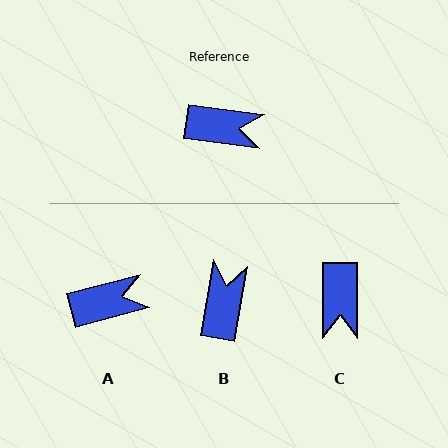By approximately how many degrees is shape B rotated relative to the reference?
Approximately 88 degrees counter-clockwise.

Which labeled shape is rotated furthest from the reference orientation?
B, about 88 degrees away.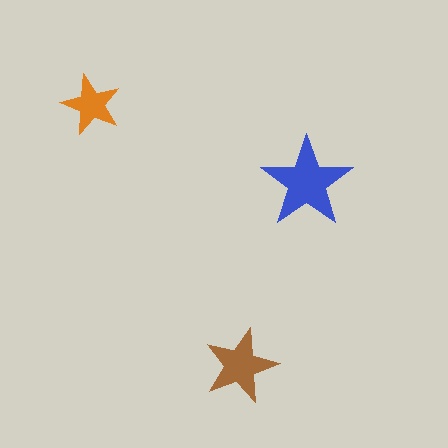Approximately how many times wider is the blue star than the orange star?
About 1.5 times wider.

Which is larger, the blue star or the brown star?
The blue one.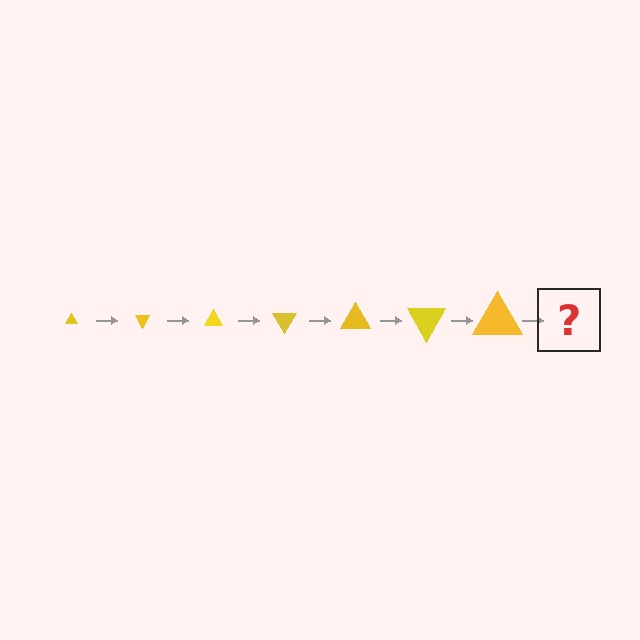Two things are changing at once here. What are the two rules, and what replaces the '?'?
The two rules are that the triangle grows larger each step and it rotates 60 degrees each step. The '?' should be a triangle, larger than the previous one and rotated 420 degrees from the start.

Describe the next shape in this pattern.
It should be a triangle, larger than the previous one and rotated 420 degrees from the start.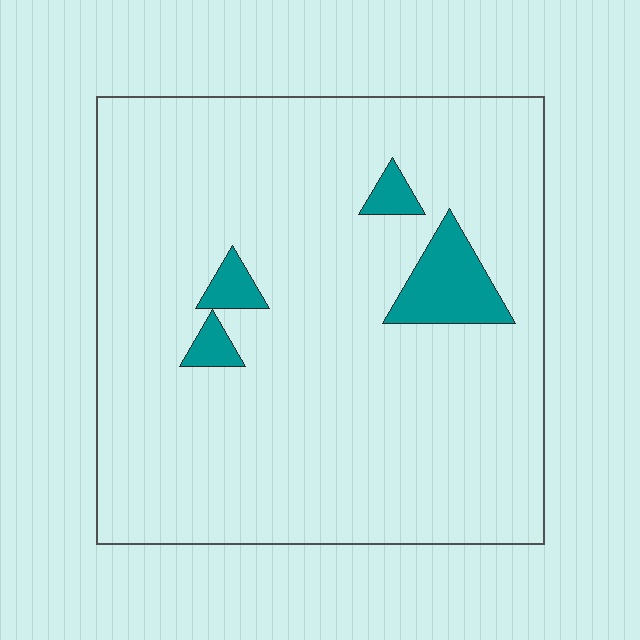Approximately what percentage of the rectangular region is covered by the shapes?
Approximately 5%.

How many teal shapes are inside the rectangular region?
4.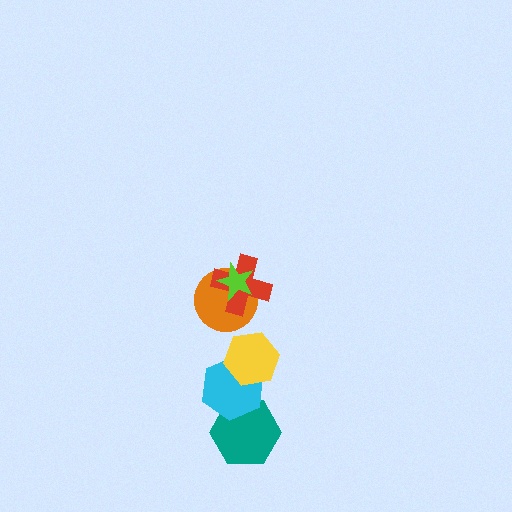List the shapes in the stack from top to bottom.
From top to bottom: the lime star, the red cross, the orange circle, the yellow hexagon, the cyan hexagon, the teal hexagon.